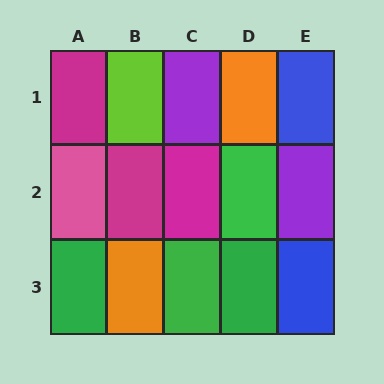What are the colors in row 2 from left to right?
Pink, magenta, magenta, green, purple.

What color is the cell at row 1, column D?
Orange.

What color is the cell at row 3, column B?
Orange.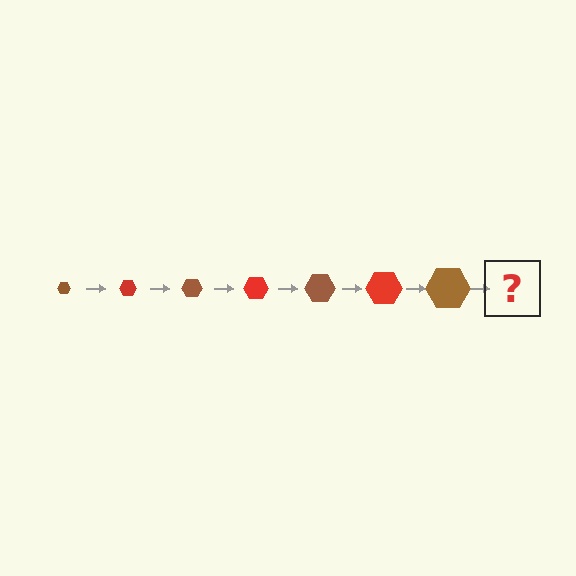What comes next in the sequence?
The next element should be a red hexagon, larger than the previous one.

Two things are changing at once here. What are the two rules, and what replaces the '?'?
The two rules are that the hexagon grows larger each step and the color cycles through brown and red. The '?' should be a red hexagon, larger than the previous one.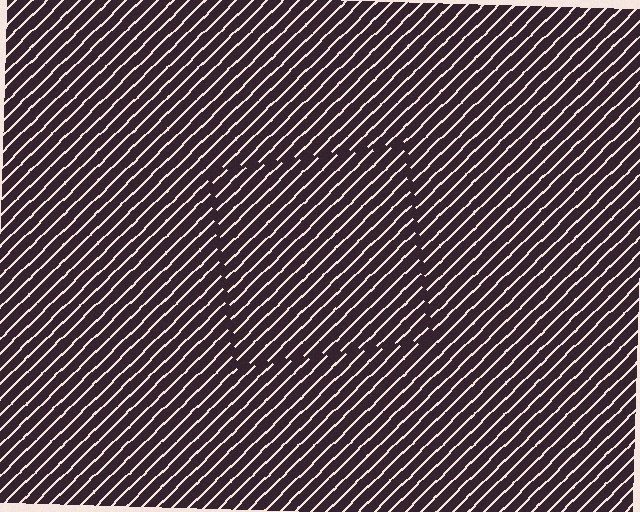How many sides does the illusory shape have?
4 sides — the line-ends trace a square.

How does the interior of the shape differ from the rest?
The interior of the shape contains the same grating, shifted by half a period — the contour is defined by the phase discontinuity where line-ends from the inner and outer gratings abut.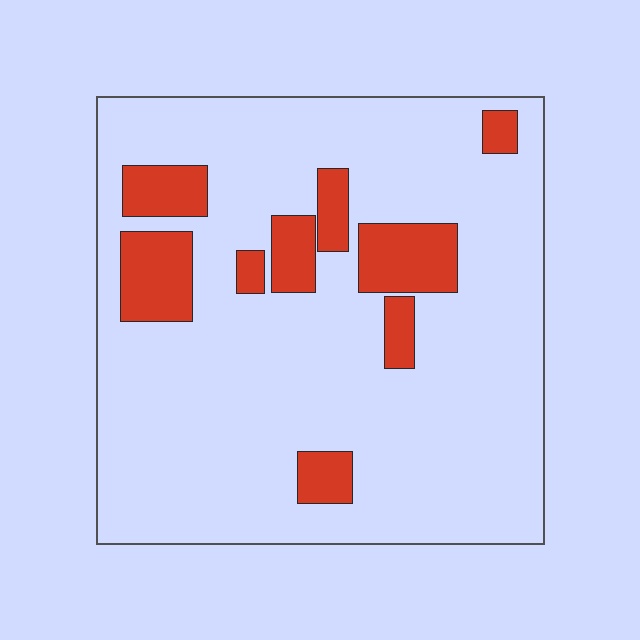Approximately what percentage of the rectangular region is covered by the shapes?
Approximately 15%.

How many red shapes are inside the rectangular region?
9.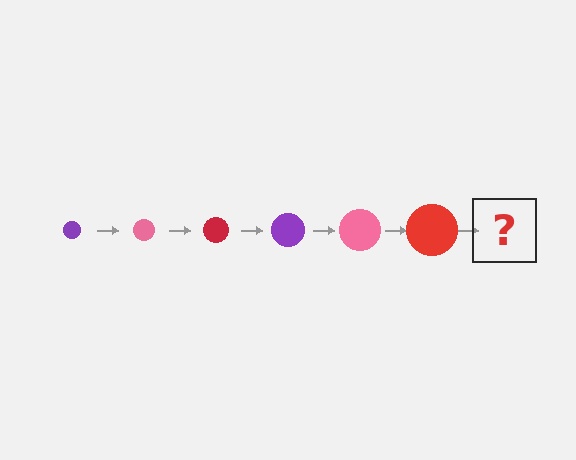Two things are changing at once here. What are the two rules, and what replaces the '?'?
The two rules are that the circle grows larger each step and the color cycles through purple, pink, and red. The '?' should be a purple circle, larger than the previous one.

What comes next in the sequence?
The next element should be a purple circle, larger than the previous one.